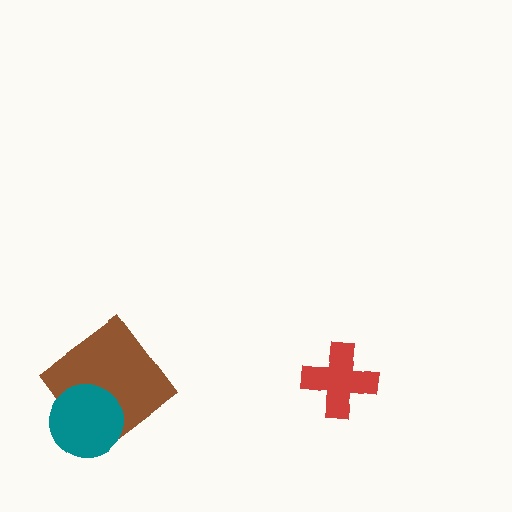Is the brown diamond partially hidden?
Yes, it is partially covered by another shape.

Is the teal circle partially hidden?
No, no other shape covers it.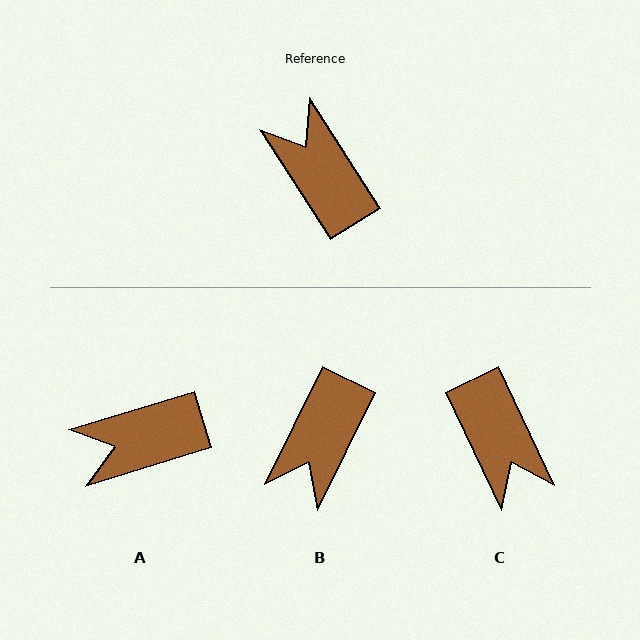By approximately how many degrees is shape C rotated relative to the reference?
Approximately 173 degrees counter-clockwise.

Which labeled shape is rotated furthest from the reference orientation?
C, about 173 degrees away.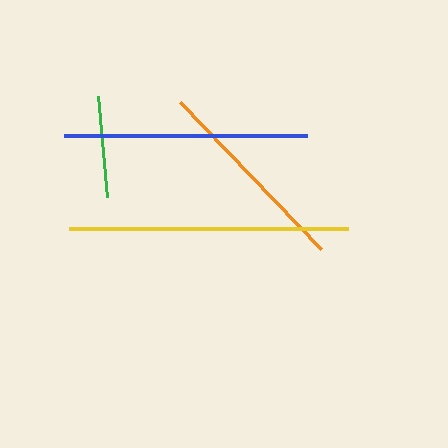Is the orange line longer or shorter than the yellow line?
The yellow line is longer than the orange line.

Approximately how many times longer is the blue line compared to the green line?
The blue line is approximately 2.4 times the length of the green line.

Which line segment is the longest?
The yellow line is the longest at approximately 279 pixels.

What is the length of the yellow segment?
The yellow segment is approximately 279 pixels long.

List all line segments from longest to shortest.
From longest to shortest: yellow, blue, orange, green.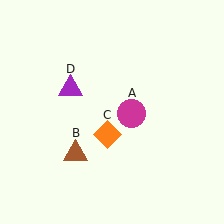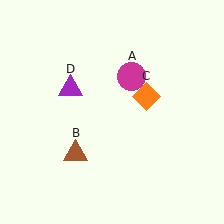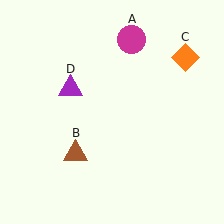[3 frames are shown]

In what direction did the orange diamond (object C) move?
The orange diamond (object C) moved up and to the right.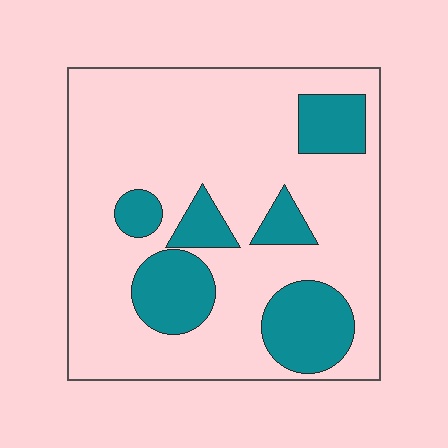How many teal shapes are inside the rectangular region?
6.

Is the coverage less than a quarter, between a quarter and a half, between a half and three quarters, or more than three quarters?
Less than a quarter.